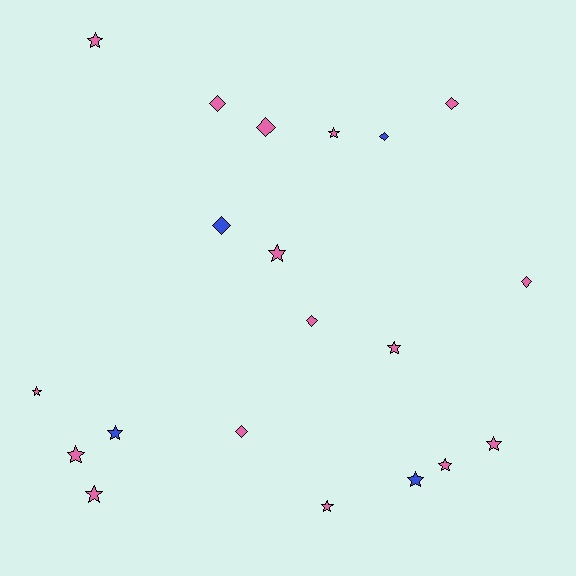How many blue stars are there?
There are 2 blue stars.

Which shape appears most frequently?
Star, with 12 objects.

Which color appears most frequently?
Pink, with 16 objects.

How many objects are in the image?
There are 20 objects.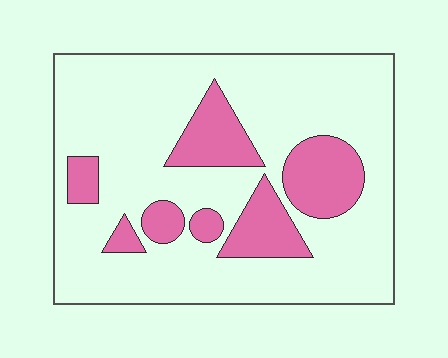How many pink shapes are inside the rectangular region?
7.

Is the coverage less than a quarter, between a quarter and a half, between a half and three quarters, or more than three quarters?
Less than a quarter.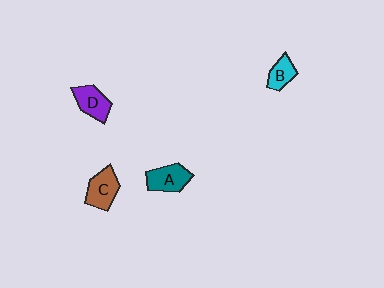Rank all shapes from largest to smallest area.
From largest to smallest: C (brown), A (teal), D (purple), B (cyan).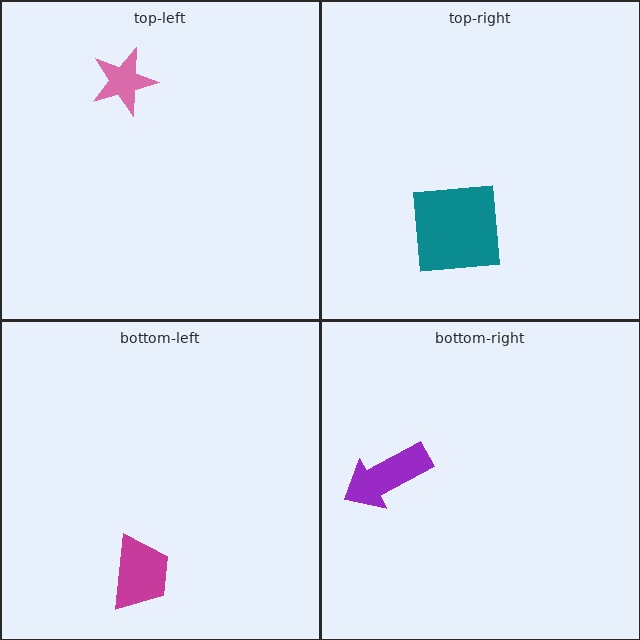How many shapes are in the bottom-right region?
1.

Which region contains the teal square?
The top-right region.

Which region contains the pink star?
The top-left region.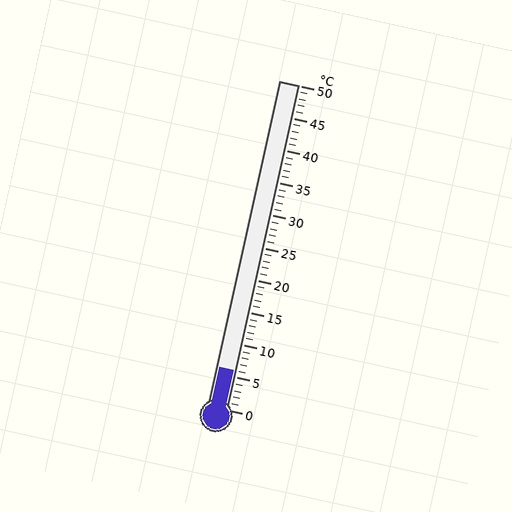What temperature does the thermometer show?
The thermometer shows approximately 6°C.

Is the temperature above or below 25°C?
The temperature is below 25°C.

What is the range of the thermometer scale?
The thermometer scale ranges from 0°C to 50°C.